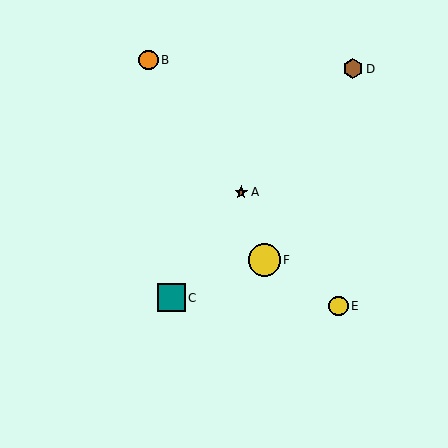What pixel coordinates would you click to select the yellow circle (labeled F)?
Click at (264, 260) to select the yellow circle F.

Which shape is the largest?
The yellow circle (labeled F) is the largest.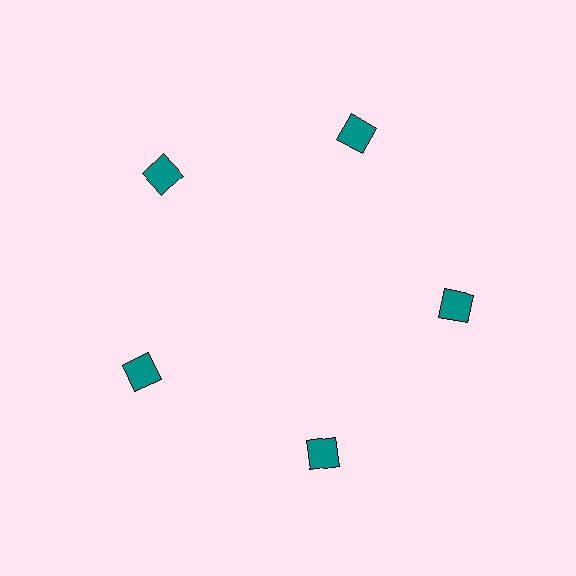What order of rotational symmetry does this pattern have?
This pattern has 5-fold rotational symmetry.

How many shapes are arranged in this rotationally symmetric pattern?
There are 5 shapes, arranged in 5 groups of 1.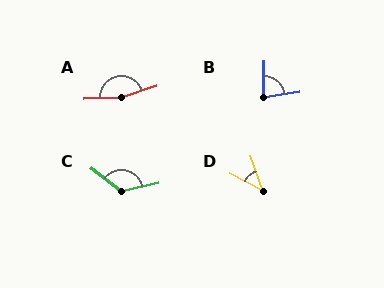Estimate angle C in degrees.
Approximately 130 degrees.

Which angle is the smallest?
D, at approximately 42 degrees.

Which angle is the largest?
A, at approximately 164 degrees.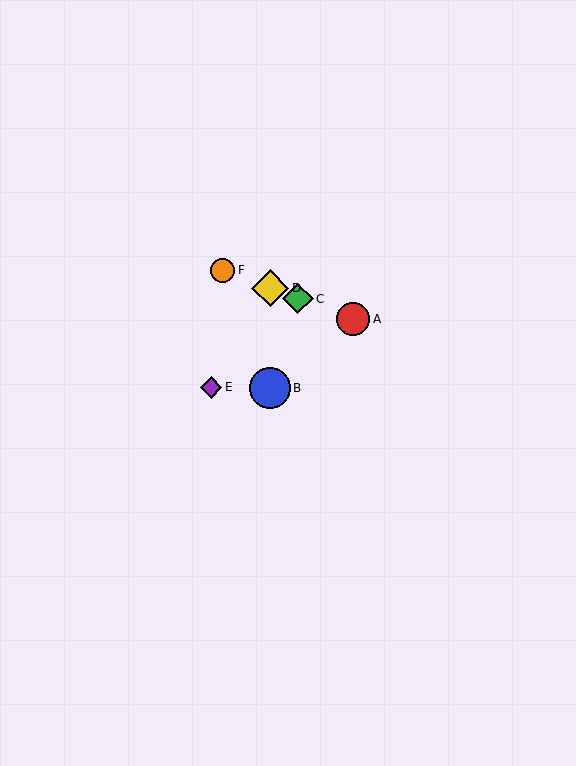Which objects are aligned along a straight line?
Objects A, C, D, F are aligned along a straight line.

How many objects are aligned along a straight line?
4 objects (A, C, D, F) are aligned along a straight line.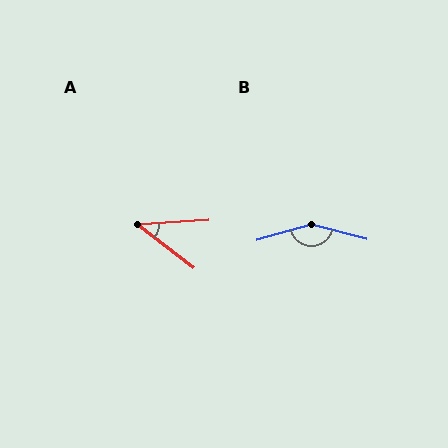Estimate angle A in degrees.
Approximately 41 degrees.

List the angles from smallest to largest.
A (41°), B (149°).